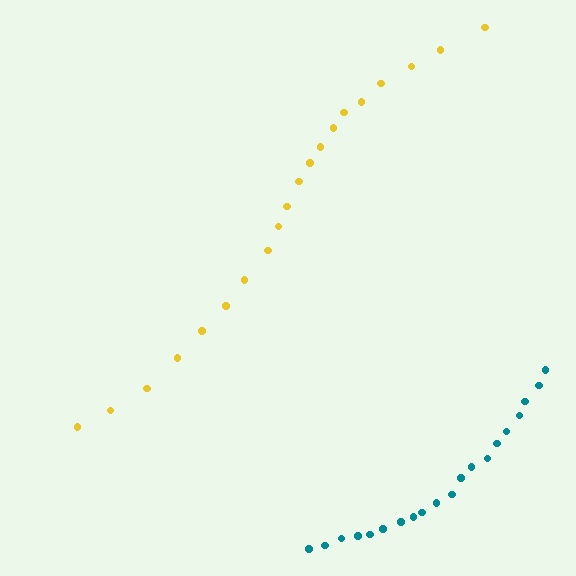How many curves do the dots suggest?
There are 2 distinct paths.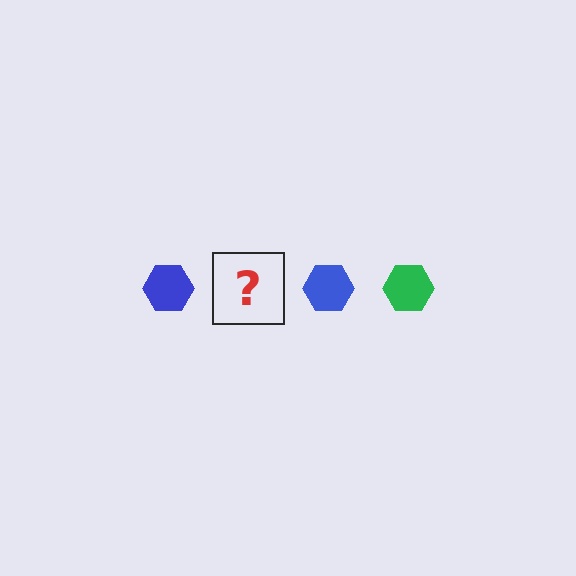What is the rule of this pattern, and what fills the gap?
The rule is that the pattern cycles through blue, green hexagons. The gap should be filled with a green hexagon.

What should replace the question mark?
The question mark should be replaced with a green hexagon.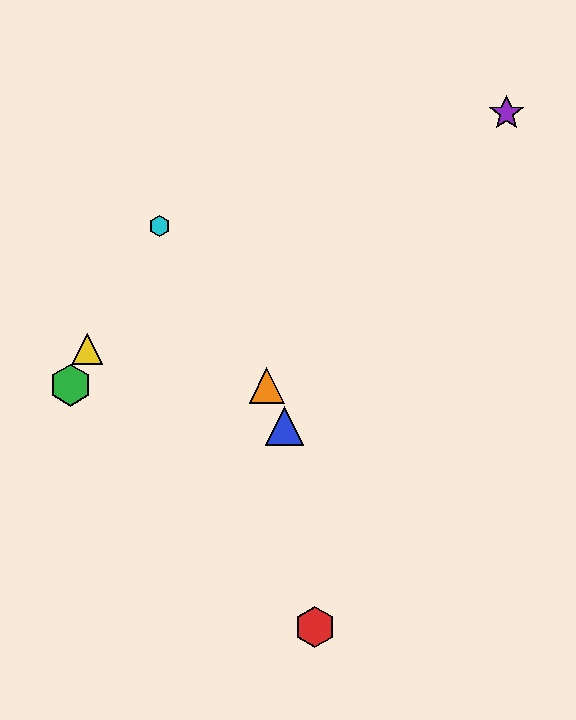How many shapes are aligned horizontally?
2 shapes (the green hexagon, the orange triangle) are aligned horizontally.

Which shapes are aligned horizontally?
The green hexagon, the orange triangle are aligned horizontally.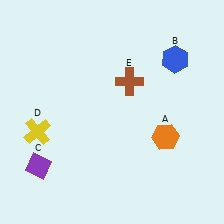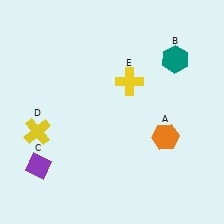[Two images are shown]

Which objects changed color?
B changed from blue to teal. E changed from brown to yellow.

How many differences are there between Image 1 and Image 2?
There are 2 differences between the two images.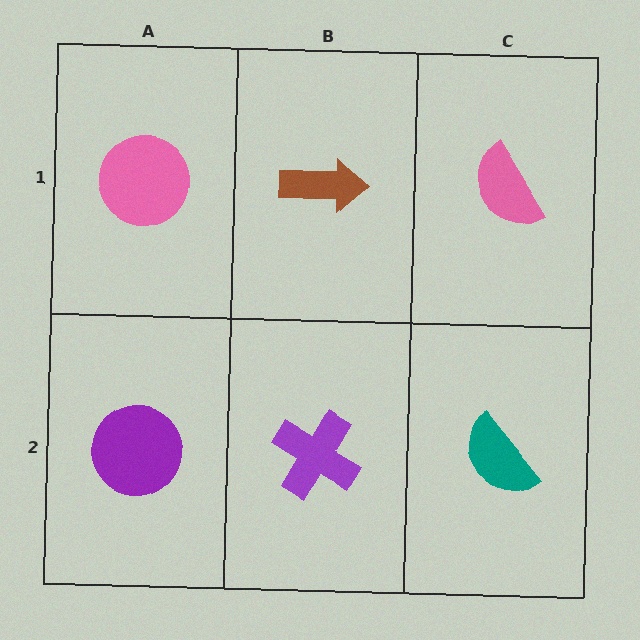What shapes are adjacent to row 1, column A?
A purple circle (row 2, column A), a brown arrow (row 1, column B).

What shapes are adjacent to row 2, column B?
A brown arrow (row 1, column B), a purple circle (row 2, column A), a teal semicircle (row 2, column C).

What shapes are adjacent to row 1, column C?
A teal semicircle (row 2, column C), a brown arrow (row 1, column B).